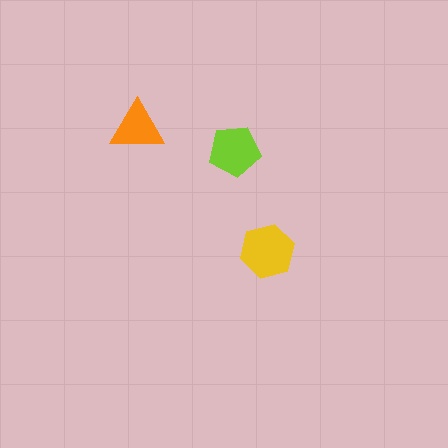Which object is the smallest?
The orange triangle.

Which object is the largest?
The yellow hexagon.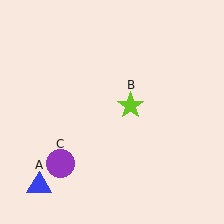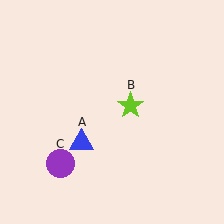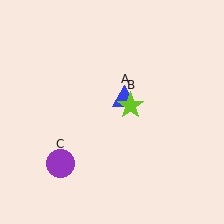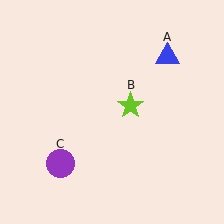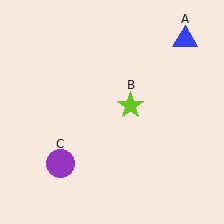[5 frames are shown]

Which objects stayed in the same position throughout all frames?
Lime star (object B) and purple circle (object C) remained stationary.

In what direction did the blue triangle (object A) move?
The blue triangle (object A) moved up and to the right.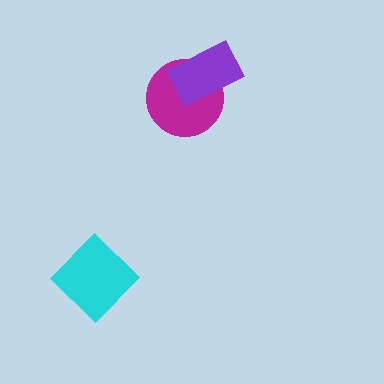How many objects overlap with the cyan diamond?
0 objects overlap with the cyan diamond.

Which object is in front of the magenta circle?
The purple rectangle is in front of the magenta circle.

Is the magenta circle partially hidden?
Yes, it is partially covered by another shape.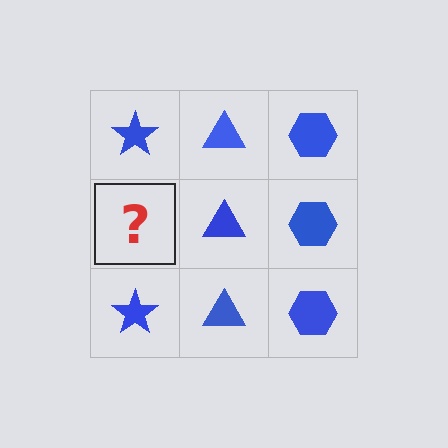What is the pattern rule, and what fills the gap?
The rule is that each column has a consistent shape. The gap should be filled with a blue star.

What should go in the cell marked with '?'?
The missing cell should contain a blue star.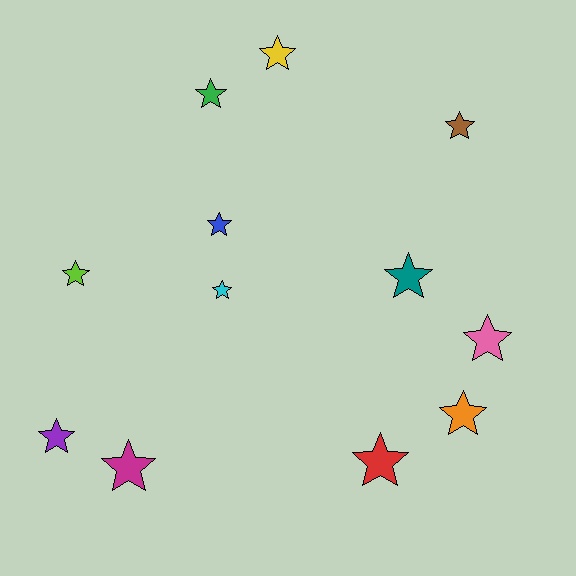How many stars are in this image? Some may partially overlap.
There are 12 stars.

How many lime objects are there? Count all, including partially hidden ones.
There is 1 lime object.